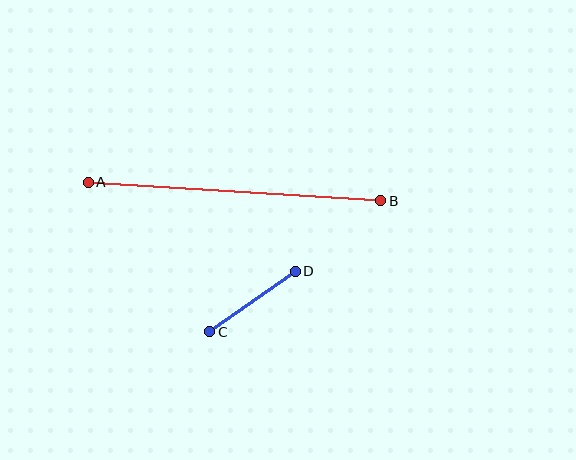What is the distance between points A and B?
The distance is approximately 293 pixels.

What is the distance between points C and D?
The distance is approximately 105 pixels.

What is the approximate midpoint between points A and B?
The midpoint is at approximately (234, 191) pixels.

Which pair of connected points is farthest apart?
Points A and B are farthest apart.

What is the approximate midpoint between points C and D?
The midpoint is at approximately (252, 301) pixels.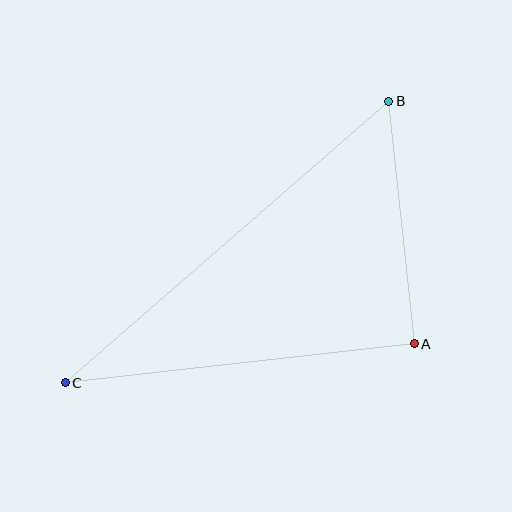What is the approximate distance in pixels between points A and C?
The distance between A and C is approximately 351 pixels.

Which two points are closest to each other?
Points A and B are closest to each other.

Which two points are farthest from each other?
Points B and C are farthest from each other.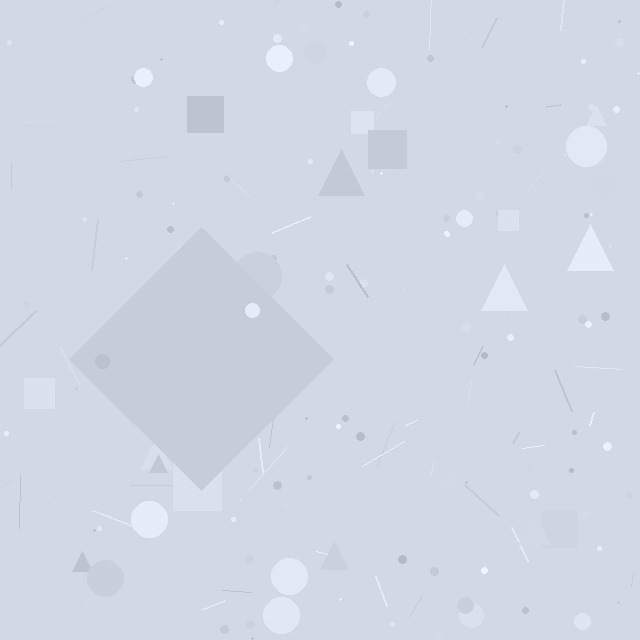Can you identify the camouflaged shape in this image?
The camouflaged shape is a diamond.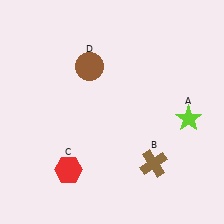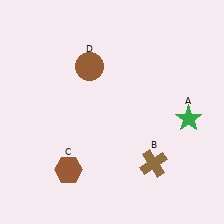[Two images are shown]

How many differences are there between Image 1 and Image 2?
There are 2 differences between the two images.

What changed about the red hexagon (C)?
In Image 1, C is red. In Image 2, it changed to brown.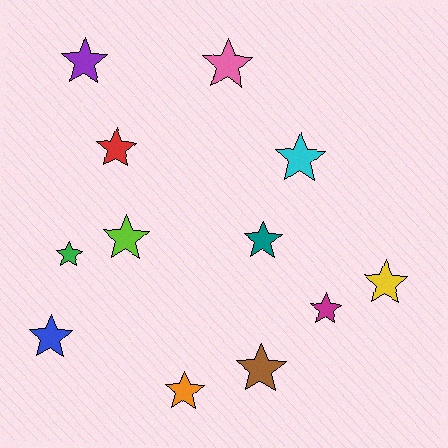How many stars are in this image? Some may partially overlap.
There are 12 stars.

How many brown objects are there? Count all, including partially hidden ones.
There is 1 brown object.